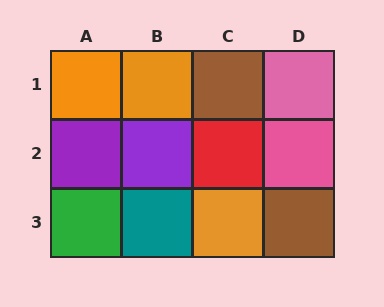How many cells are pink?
2 cells are pink.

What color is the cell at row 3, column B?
Teal.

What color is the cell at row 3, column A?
Green.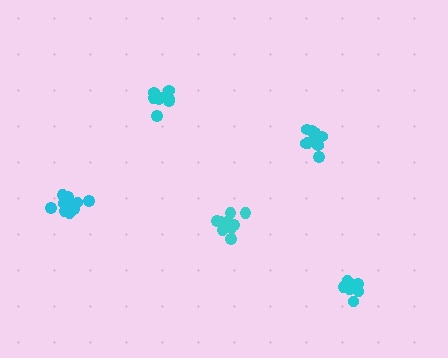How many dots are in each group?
Group 1: 10 dots, Group 2: 9 dots, Group 3: 14 dots, Group 4: 9 dots, Group 5: 12 dots (54 total).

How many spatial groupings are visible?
There are 5 spatial groupings.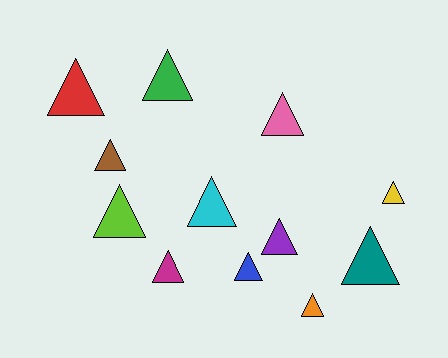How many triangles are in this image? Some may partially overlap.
There are 12 triangles.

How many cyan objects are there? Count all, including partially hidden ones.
There is 1 cyan object.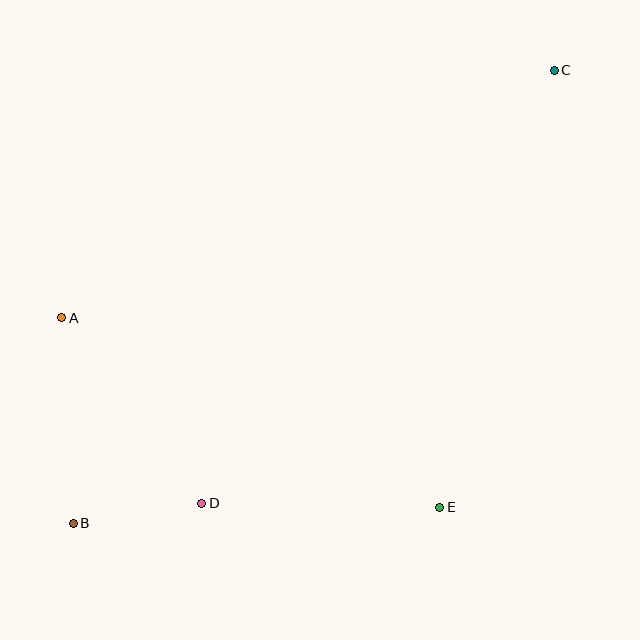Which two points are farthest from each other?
Points B and C are farthest from each other.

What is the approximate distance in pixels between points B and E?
The distance between B and E is approximately 367 pixels.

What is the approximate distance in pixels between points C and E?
The distance between C and E is approximately 452 pixels.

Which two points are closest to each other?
Points B and D are closest to each other.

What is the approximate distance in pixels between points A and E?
The distance between A and E is approximately 422 pixels.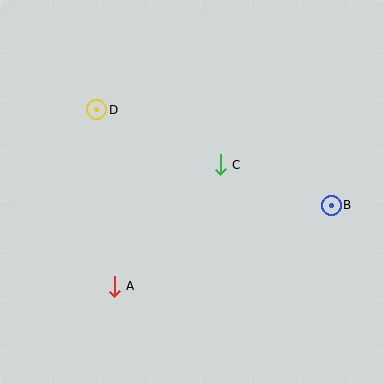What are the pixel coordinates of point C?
Point C is at (220, 165).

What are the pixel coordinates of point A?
Point A is at (114, 286).